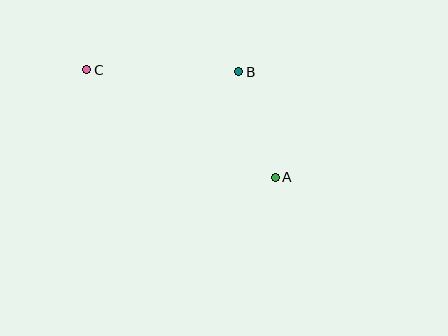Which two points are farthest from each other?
Points A and C are farthest from each other.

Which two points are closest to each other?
Points A and B are closest to each other.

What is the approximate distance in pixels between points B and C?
The distance between B and C is approximately 152 pixels.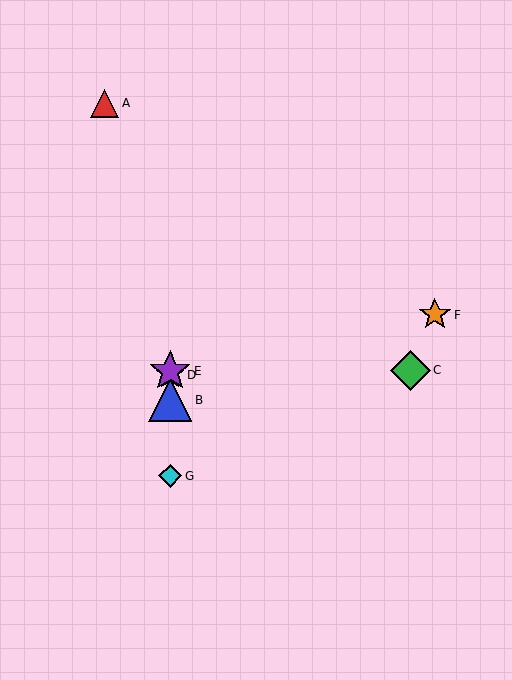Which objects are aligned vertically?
Objects B, D, E, G are aligned vertically.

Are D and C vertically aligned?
No, D is at x≈170 and C is at x≈410.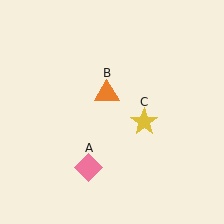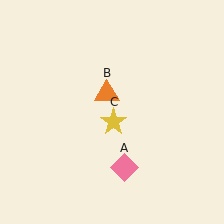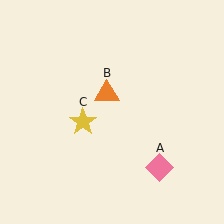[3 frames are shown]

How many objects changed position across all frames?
2 objects changed position: pink diamond (object A), yellow star (object C).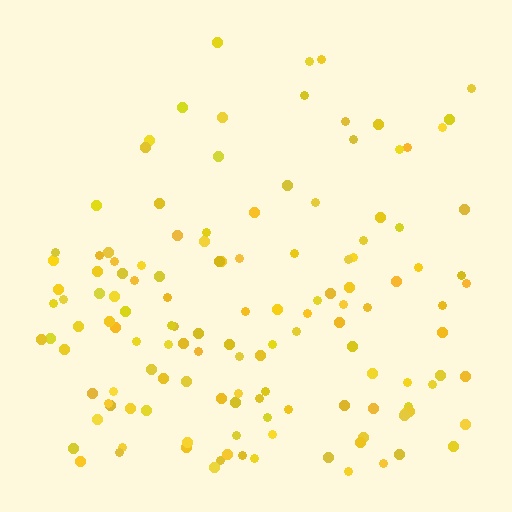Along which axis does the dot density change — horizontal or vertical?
Vertical.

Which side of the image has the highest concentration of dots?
The bottom.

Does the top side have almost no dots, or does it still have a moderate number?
Still a moderate number, just noticeably fewer than the bottom.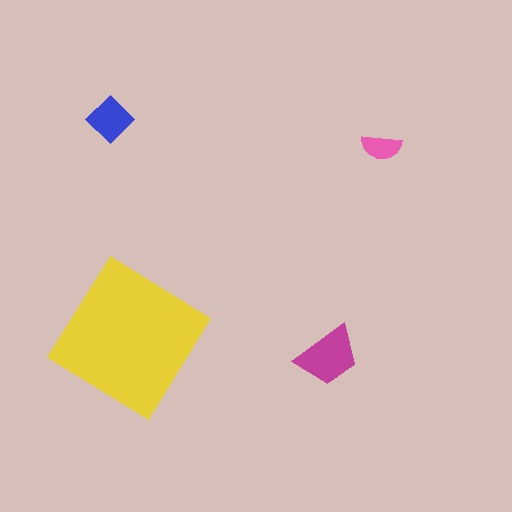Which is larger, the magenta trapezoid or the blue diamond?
The magenta trapezoid.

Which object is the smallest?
The pink semicircle.